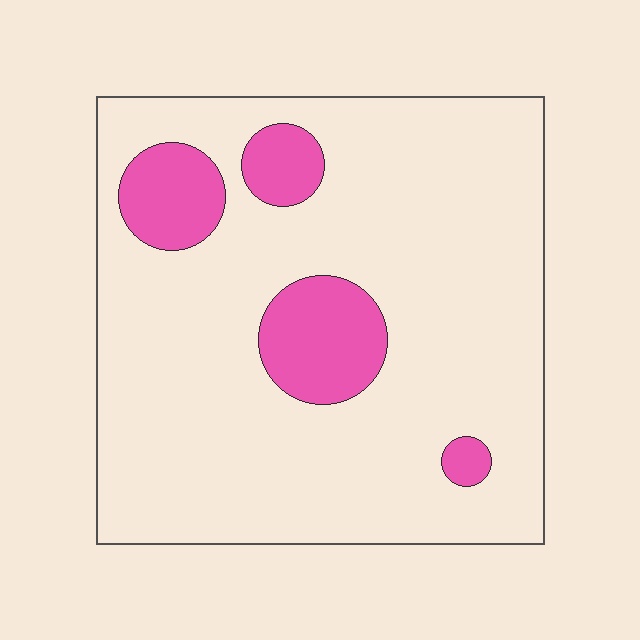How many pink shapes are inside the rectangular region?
4.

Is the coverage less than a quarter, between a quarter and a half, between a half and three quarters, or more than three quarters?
Less than a quarter.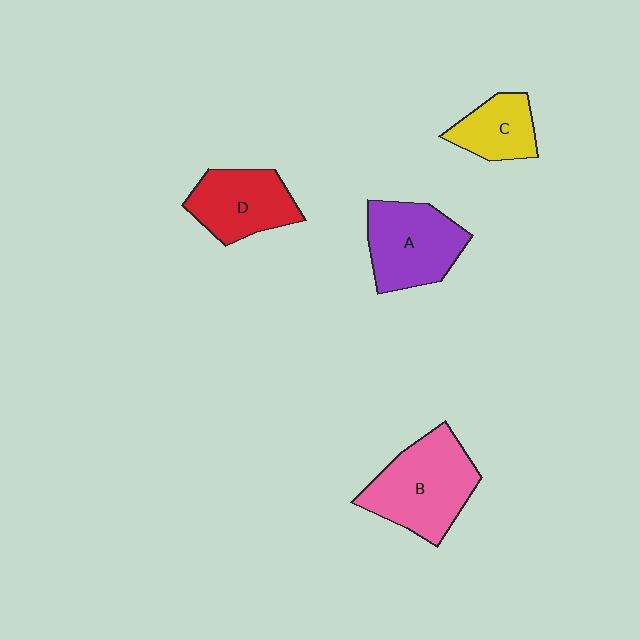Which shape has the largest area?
Shape B (pink).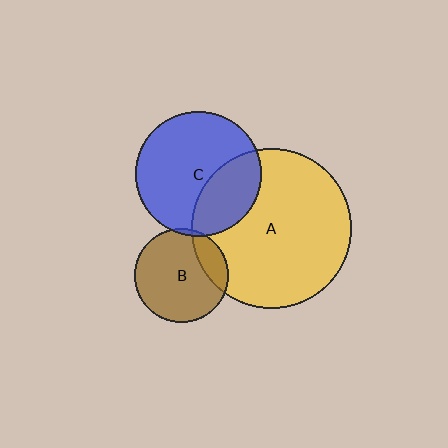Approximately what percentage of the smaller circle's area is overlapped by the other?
Approximately 30%.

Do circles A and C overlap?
Yes.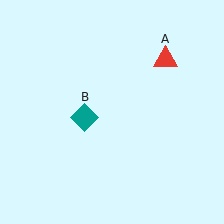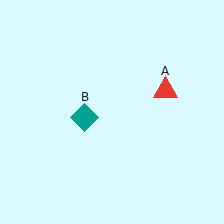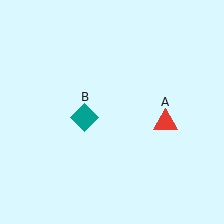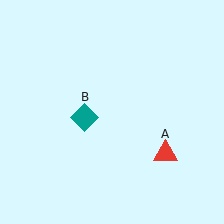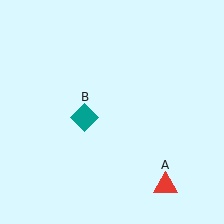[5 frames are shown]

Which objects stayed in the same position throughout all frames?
Teal diamond (object B) remained stationary.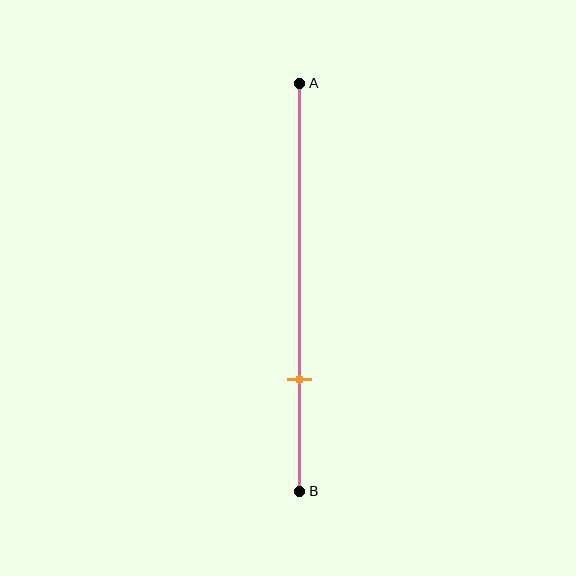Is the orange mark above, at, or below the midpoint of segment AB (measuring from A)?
The orange mark is below the midpoint of segment AB.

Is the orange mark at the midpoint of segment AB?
No, the mark is at about 75% from A, not at the 50% midpoint.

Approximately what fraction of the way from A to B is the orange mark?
The orange mark is approximately 75% of the way from A to B.